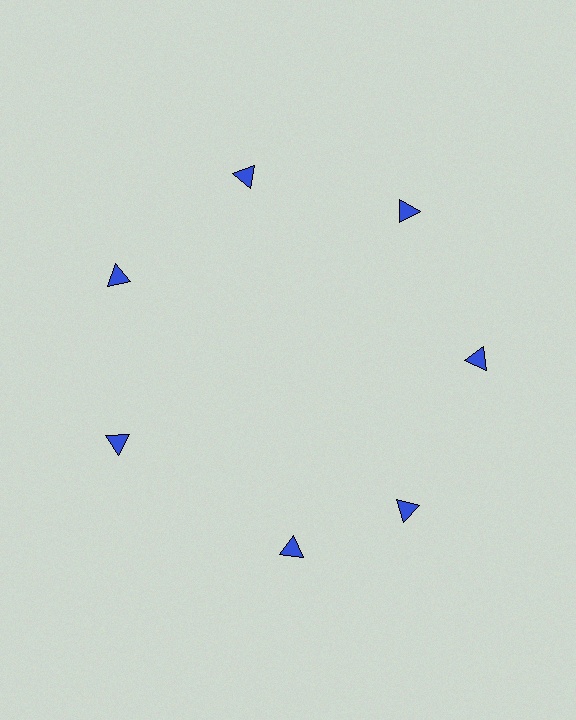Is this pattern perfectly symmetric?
No. The 7 blue triangles are arranged in a ring, but one element near the 6 o'clock position is rotated out of alignment along the ring, breaking the 7-fold rotational symmetry.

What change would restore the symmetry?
The symmetry would be restored by rotating it back into even spacing with its neighbors so that all 7 triangles sit at equal angles and equal distance from the center.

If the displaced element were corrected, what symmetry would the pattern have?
It would have 7-fold rotational symmetry — the pattern would map onto itself every 51 degrees.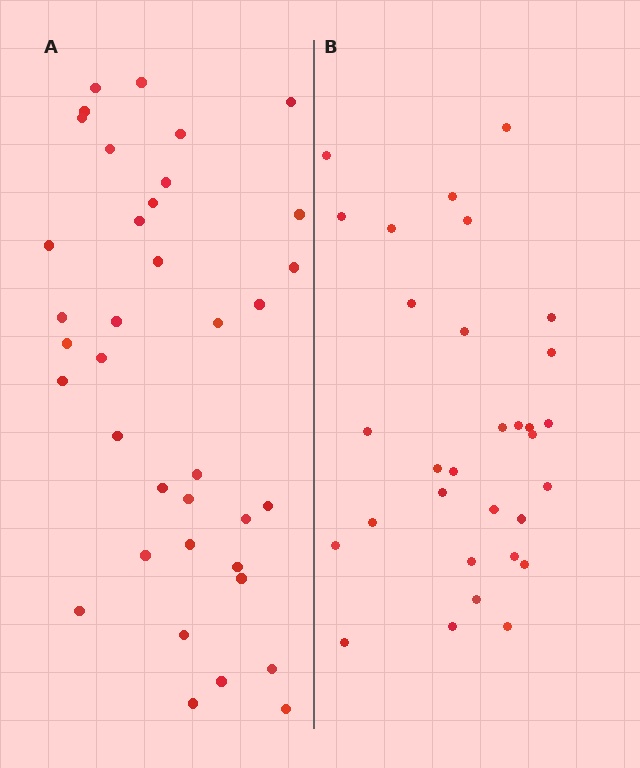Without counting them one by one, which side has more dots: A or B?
Region A (the left region) has more dots.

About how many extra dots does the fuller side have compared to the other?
Region A has about 6 more dots than region B.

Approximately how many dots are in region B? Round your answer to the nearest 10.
About 30 dots. (The exact count is 31, which rounds to 30.)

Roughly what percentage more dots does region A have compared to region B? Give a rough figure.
About 20% more.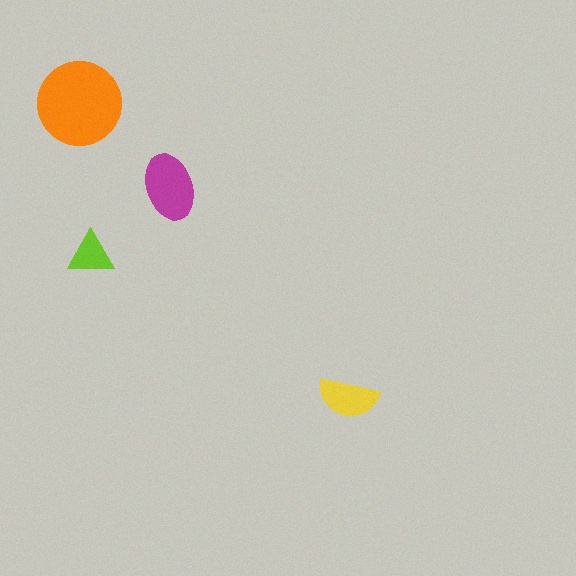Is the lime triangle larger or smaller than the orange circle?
Smaller.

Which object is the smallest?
The lime triangle.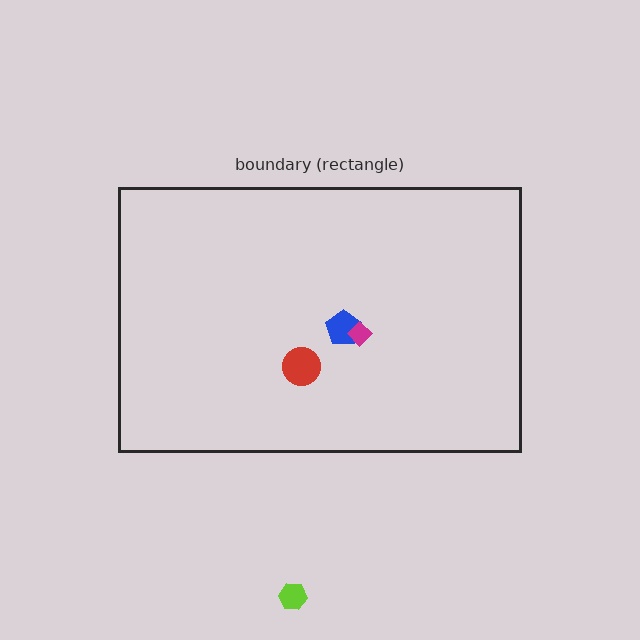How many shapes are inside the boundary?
3 inside, 1 outside.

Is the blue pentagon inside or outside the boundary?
Inside.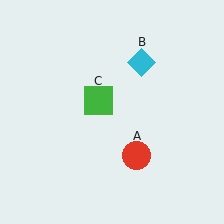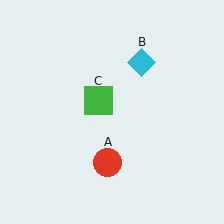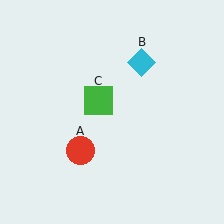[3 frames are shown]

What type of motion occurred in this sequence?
The red circle (object A) rotated clockwise around the center of the scene.